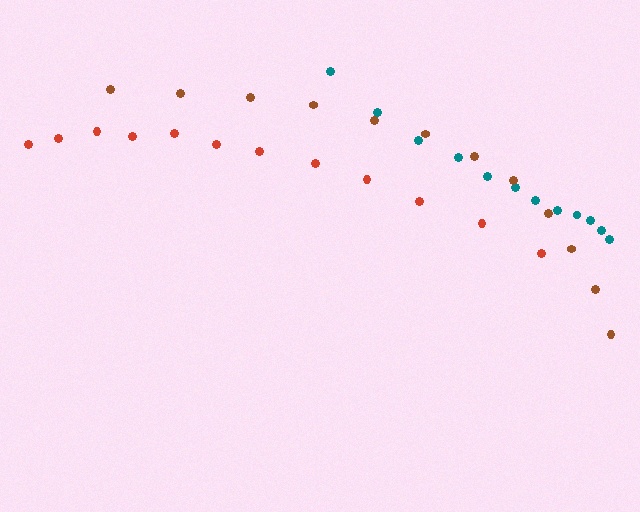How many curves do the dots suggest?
There are 3 distinct paths.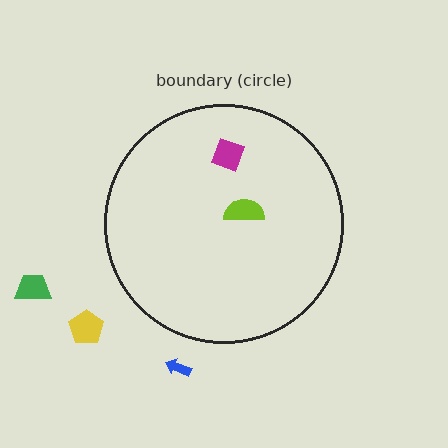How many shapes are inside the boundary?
2 inside, 3 outside.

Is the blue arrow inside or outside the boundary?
Outside.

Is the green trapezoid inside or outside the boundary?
Outside.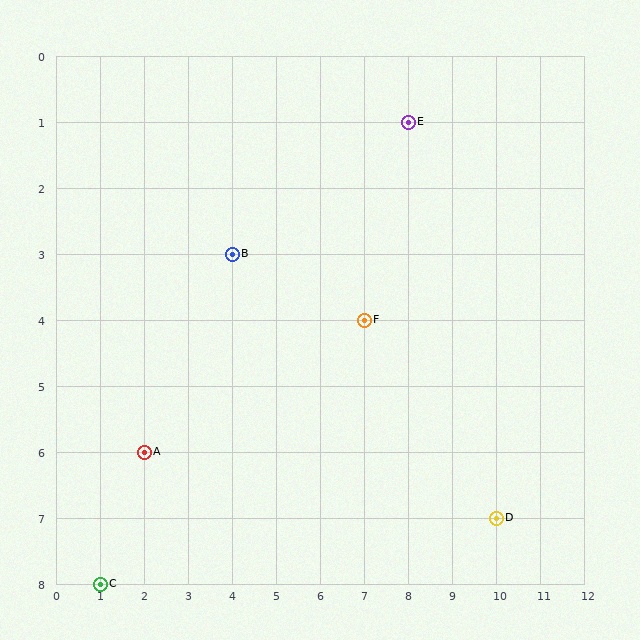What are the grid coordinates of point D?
Point D is at grid coordinates (10, 7).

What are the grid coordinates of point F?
Point F is at grid coordinates (7, 4).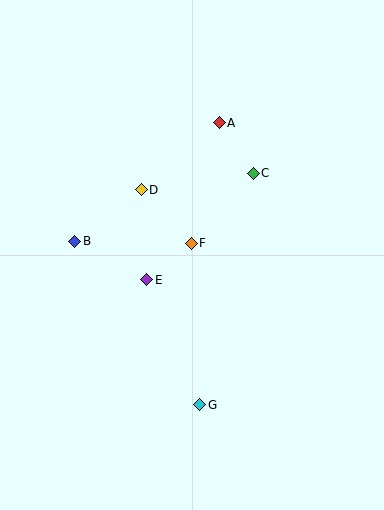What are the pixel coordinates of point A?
Point A is at (219, 123).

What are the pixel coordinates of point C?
Point C is at (253, 173).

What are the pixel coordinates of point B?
Point B is at (75, 241).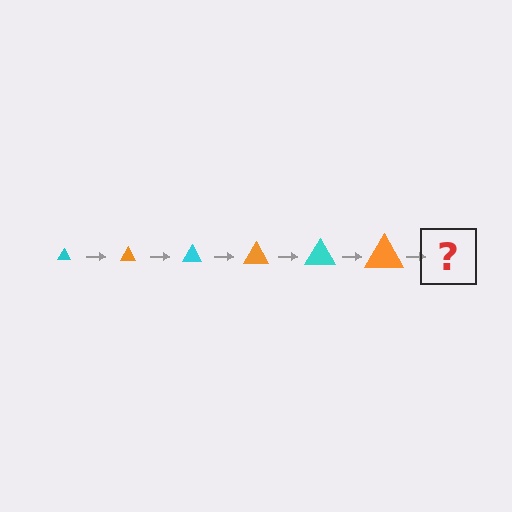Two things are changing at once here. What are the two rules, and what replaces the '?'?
The two rules are that the triangle grows larger each step and the color cycles through cyan and orange. The '?' should be a cyan triangle, larger than the previous one.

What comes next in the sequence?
The next element should be a cyan triangle, larger than the previous one.